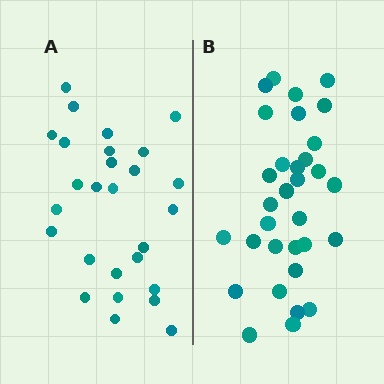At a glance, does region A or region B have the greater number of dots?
Region B (the right region) has more dots.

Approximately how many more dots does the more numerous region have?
Region B has about 5 more dots than region A.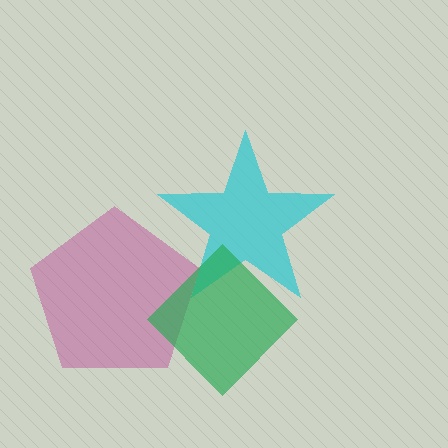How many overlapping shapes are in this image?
There are 3 overlapping shapes in the image.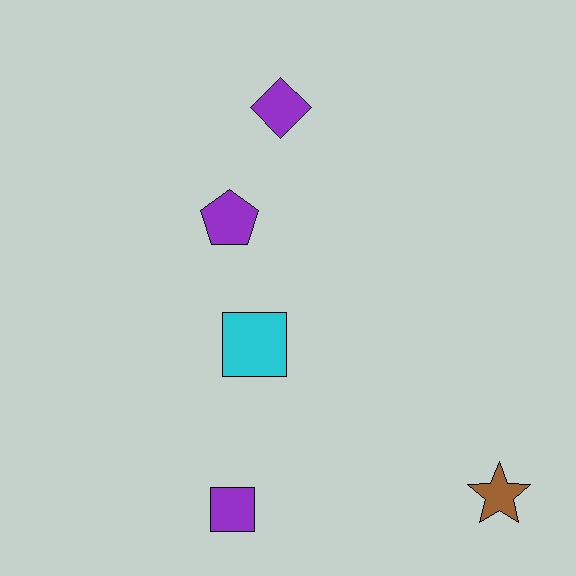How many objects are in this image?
There are 5 objects.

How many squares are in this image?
There are 2 squares.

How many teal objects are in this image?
There are no teal objects.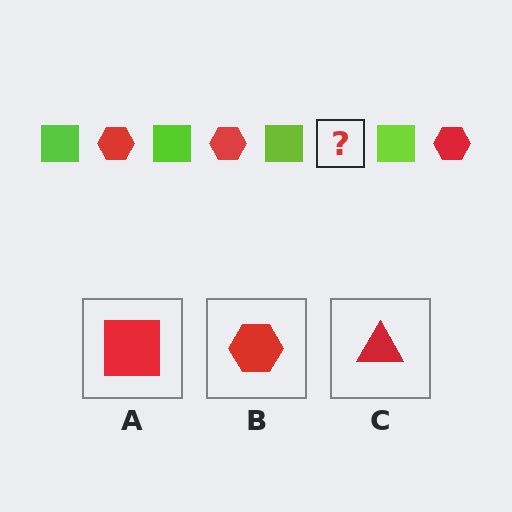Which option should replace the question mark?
Option B.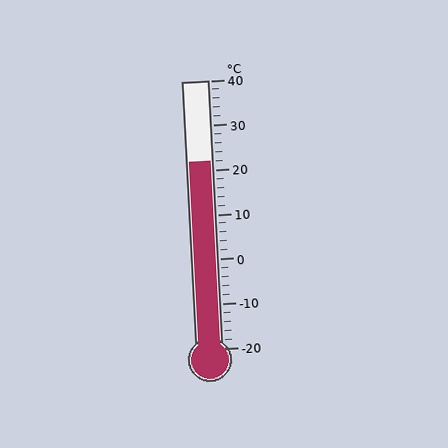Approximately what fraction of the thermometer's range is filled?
The thermometer is filled to approximately 70% of its range.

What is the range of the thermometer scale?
The thermometer scale ranges from -20°C to 40°C.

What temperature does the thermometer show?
The thermometer shows approximately 22°C.